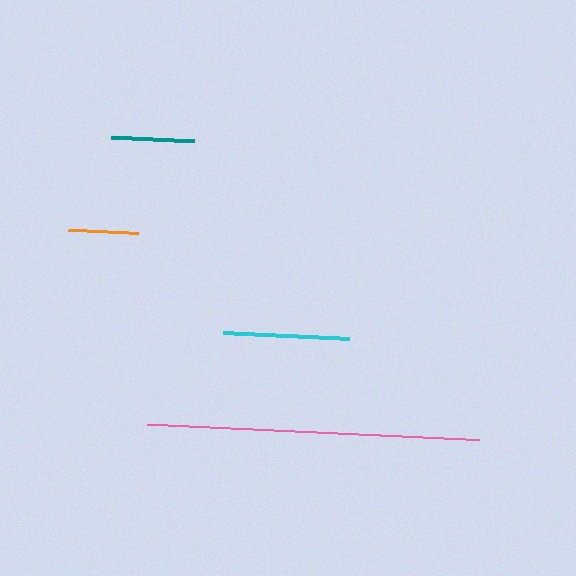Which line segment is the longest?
The pink line is the longest at approximately 332 pixels.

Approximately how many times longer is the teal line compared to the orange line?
The teal line is approximately 1.2 times the length of the orange line.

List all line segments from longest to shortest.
From longest to shortest: pink, cyan, teal, orange.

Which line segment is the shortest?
The orange line is the shortest at approximately 70 pixels.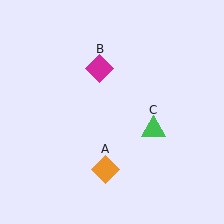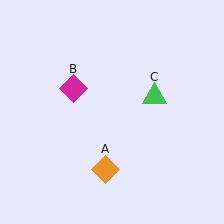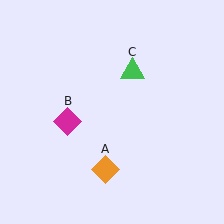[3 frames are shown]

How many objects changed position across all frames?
2 objects changed position: magenta diamond (object B), green triangle (object C).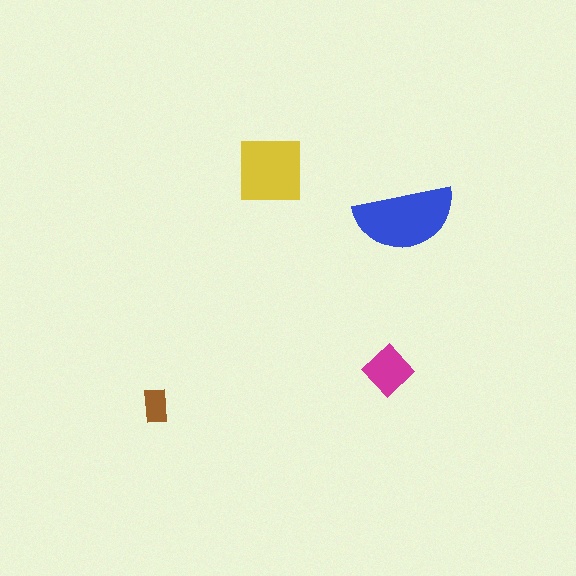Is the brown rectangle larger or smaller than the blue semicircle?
Smaller.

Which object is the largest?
The blue semicircle.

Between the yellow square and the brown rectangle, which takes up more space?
The yellow square.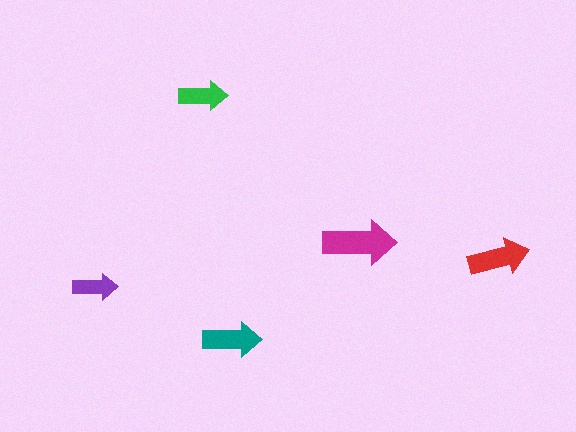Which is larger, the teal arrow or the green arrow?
The teal one.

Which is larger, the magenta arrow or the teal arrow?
The magenta one.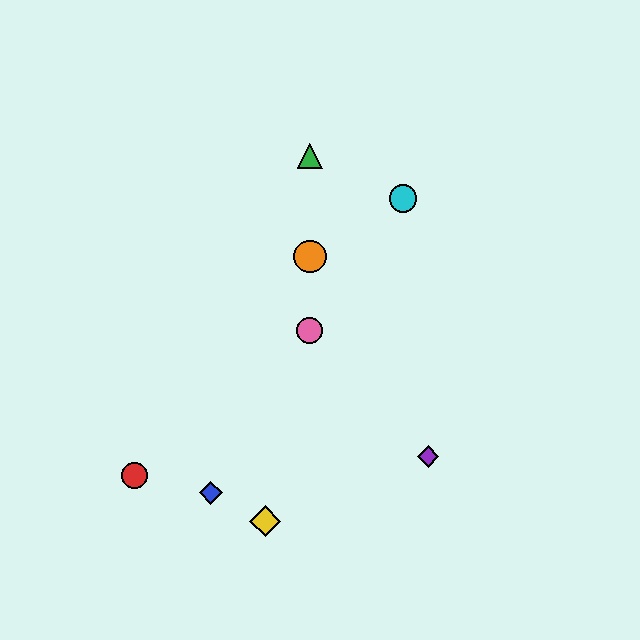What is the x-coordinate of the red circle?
The red circle is at x≈134.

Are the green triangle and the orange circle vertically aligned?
Yes, both are at x≈310.